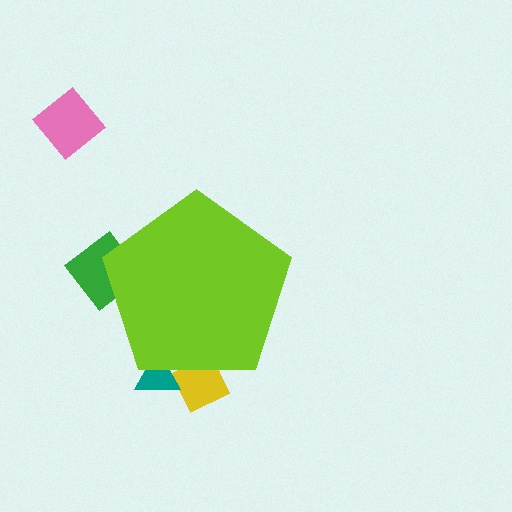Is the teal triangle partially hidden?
Yes, the teal triangle is partially hidden behind the lime pentagon.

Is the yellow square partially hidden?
Yes, the yellow square is partially hidden behind the lime pentagon.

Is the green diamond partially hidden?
Yes, the green diamond is partially hidden behind the lime pentagon.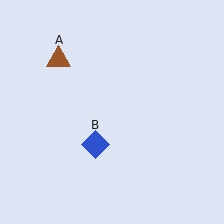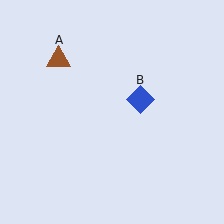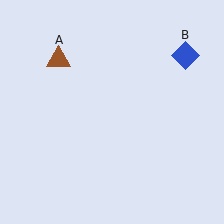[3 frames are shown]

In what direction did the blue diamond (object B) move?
The blue diamond (object B) moved up and to the right.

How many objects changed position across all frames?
1 object changed position: blue diamond (object B).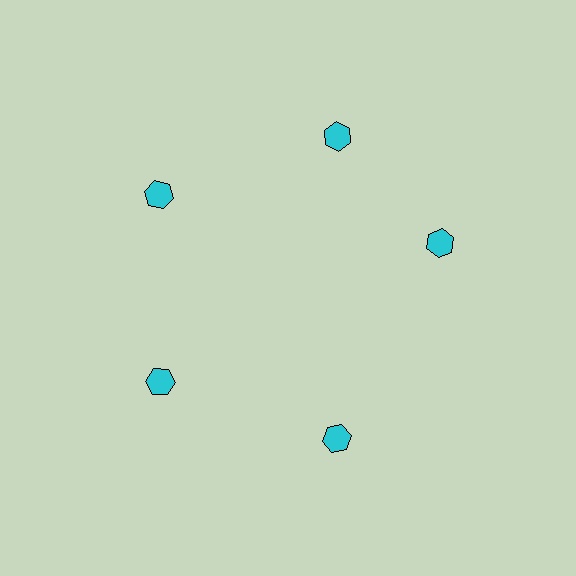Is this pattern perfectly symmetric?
No. The 5 cyan hexagons are arranged in a ring, but one element near the 3 o'clock position is rotated out of alignment along the ring, breaking the 5-fold rotational symmetry.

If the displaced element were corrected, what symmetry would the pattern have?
It would have 5-fold rotational symmetry — the pattern would map onto itself every 72 degrees.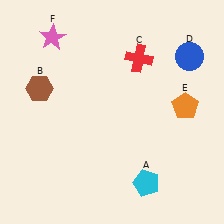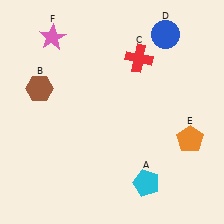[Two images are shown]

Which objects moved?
The objects that moved are: the blue circle (D), the orange pentagon (E).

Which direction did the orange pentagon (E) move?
The orange pentagon (E) moved down.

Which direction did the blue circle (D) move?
The blue circle (D) moved left.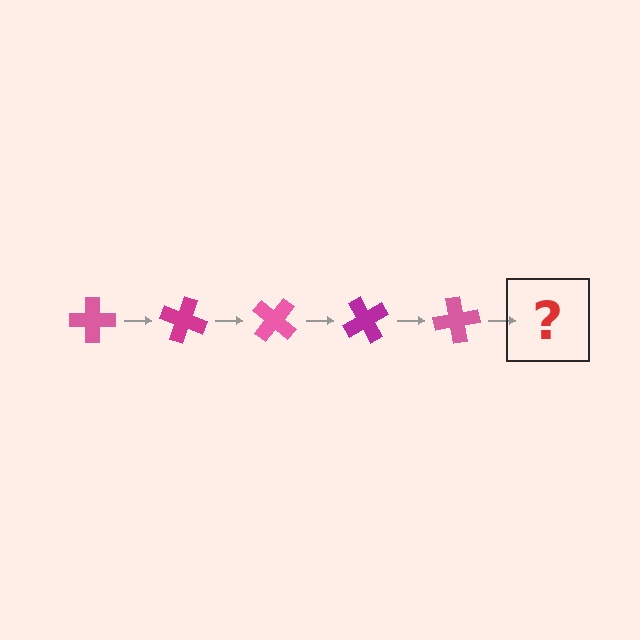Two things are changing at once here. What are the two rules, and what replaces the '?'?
The two rules are that it rotates 20 degrees each step and the color cycles through pink and magenta. The '?' should be a magenta cross, rotated 100 degrees from the start.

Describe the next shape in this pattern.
It should be a magenta cross, rotated 100 degrees from the start.